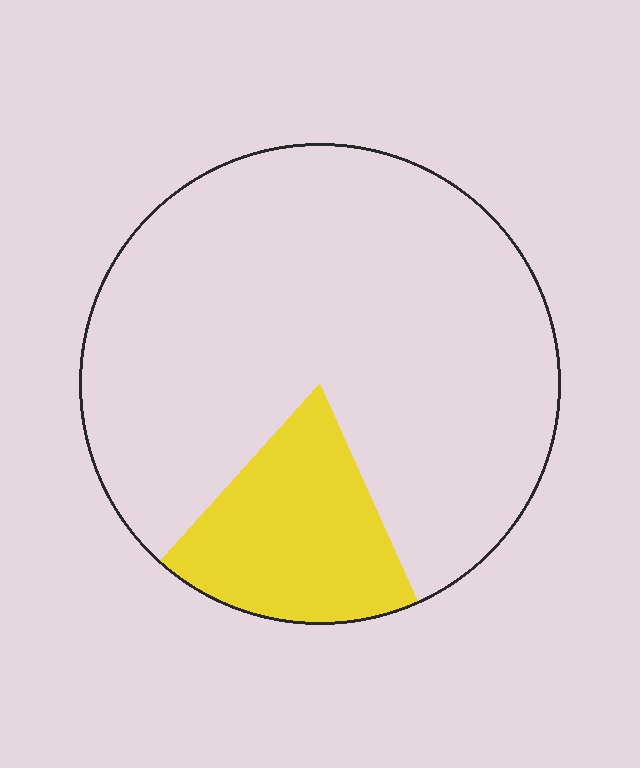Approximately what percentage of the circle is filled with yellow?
Approximately 20%.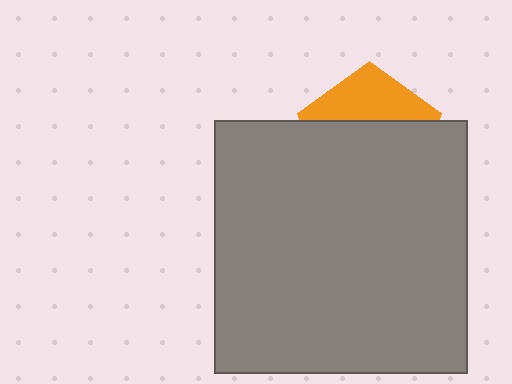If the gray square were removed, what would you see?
You would see the complete orange pentagon.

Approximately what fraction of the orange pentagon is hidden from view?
Roughly 66% of the orange pentagon is hidden behind the gray square.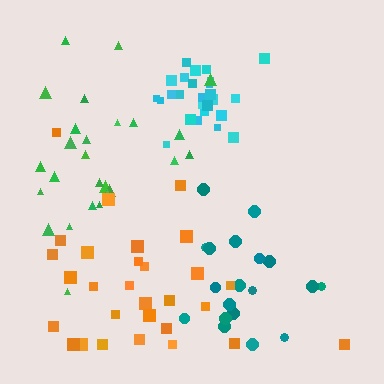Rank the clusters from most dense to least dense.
cyan, teal, green, orange.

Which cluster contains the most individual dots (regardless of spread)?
Orange (29).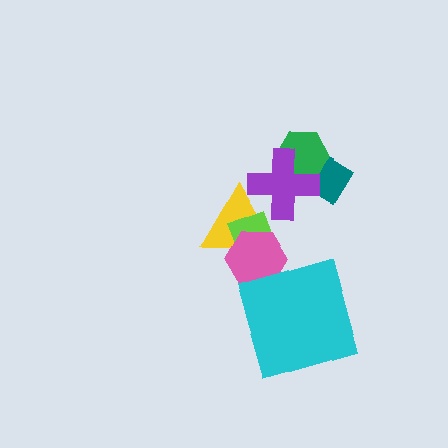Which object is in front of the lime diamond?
The pink hexagon is in front of the lime diamond.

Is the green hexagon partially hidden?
Yes, it is partially covered by another shape.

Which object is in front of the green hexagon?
The purple cross is in front of the green hexagon.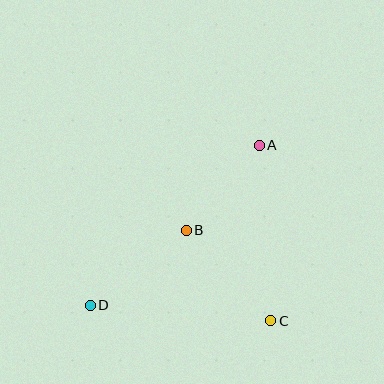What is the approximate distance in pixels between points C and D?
The distance between C and D is approximately 181 pixels.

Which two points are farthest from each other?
Points A and D are farthest from each other.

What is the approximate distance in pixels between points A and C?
The distance between A and C is approximately 176 pixels.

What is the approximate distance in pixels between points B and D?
The distance between B and D is approximately 122 pixels.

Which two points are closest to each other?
Points A and B are closest to each other.